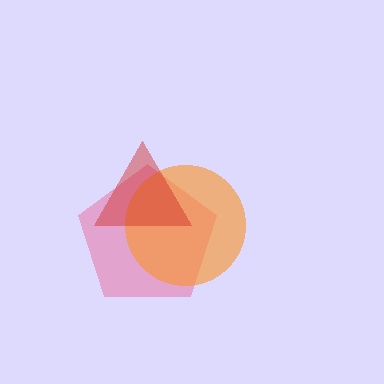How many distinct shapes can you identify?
There are 3 distinct shapes: a pink pentagon, an orange circle, a red triangle.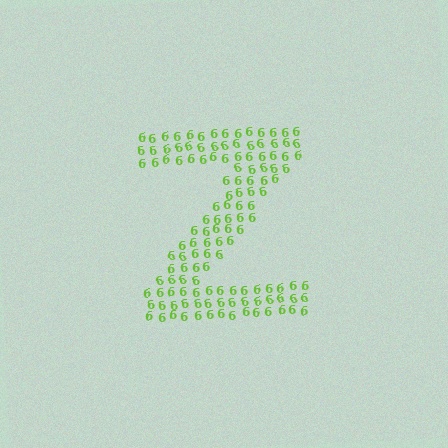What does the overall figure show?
The overall figure shows the letter Z.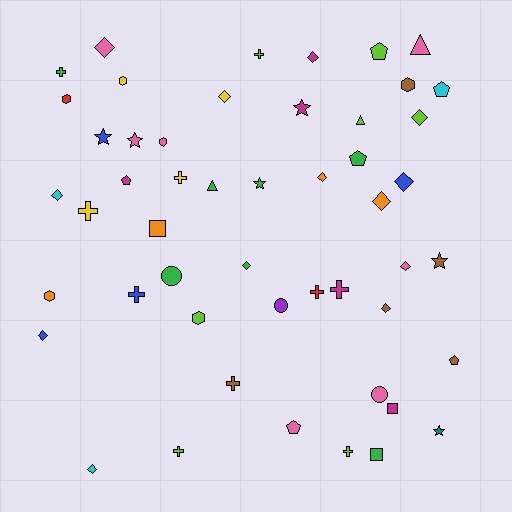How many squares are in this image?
There are 3 squares.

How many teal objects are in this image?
There is 1 teal object.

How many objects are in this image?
There are 50 objects.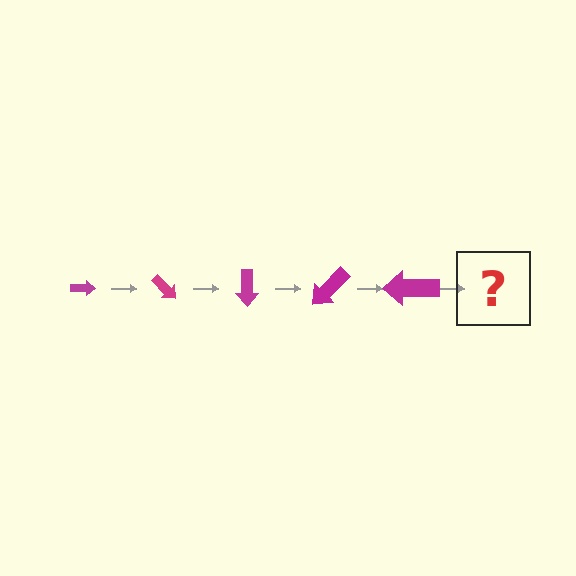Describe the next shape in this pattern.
It should be an arrow, larger than the previous one and rotated 225 degrees from the start.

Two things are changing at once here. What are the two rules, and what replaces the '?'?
The two rules are that the arrow grows larger each step and it rotates 45 degrees each step. The '?' should be an arrow, larger than the previous one and rotated 225 degrees from the start.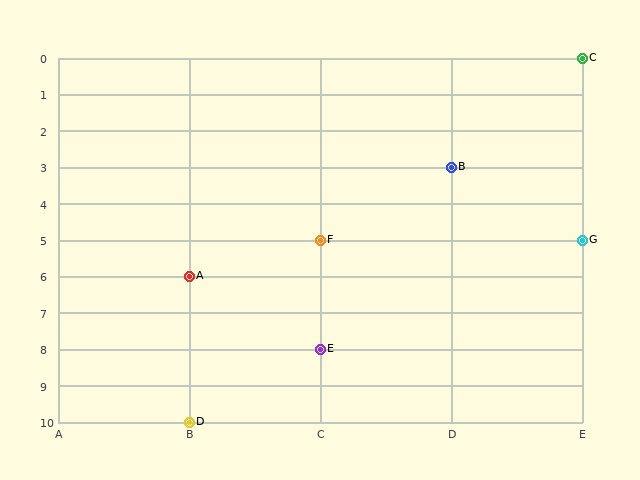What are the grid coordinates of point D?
Point D is at grid coordinates (B, 10).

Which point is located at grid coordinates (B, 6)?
Point A is at (B, 6).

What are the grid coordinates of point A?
Point A is at grid coordinates (B, 6).